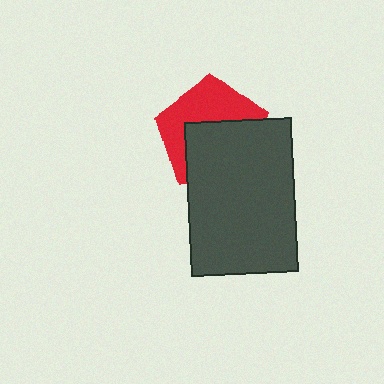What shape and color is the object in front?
The object in front is a dark gray rectangle.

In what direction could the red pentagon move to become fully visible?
The red pentagon could move up. That would shift it out from behind the dark gray rectangle entirely.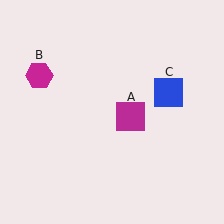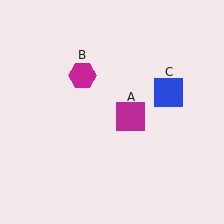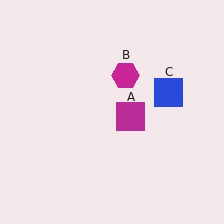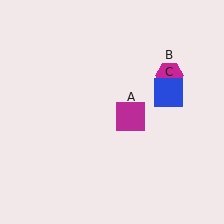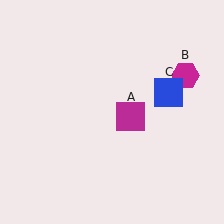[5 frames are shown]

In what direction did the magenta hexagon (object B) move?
The magenta hexagon (object B) moved right.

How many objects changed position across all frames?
1 object changed position: magenta hexagon (object B).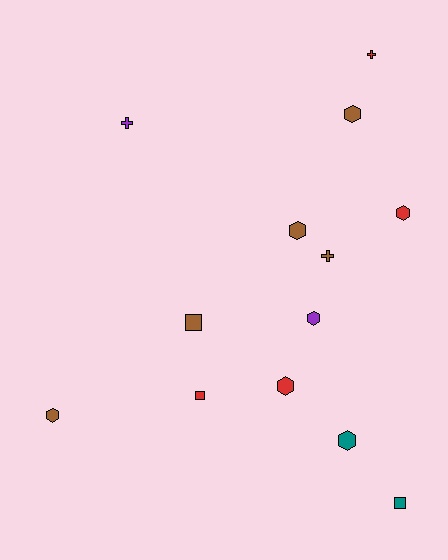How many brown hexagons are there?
There are 3 brown hexagons.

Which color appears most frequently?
Brown, with 5 objects.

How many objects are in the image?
There are 13 objects.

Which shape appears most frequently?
Hexagon, with 7 objects.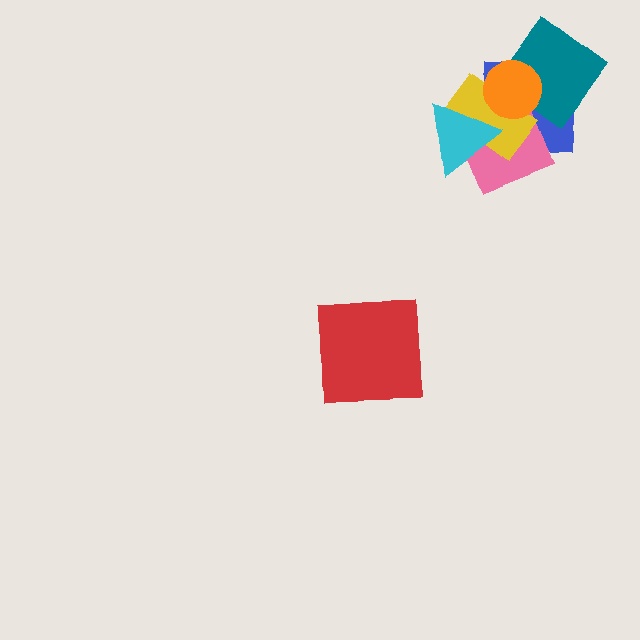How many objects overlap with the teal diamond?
2 objects overlap with the teal diamond.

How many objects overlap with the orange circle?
4 objects overlap with the orange circle.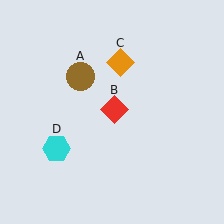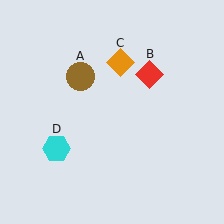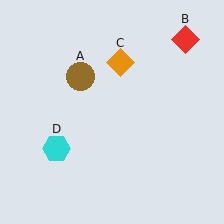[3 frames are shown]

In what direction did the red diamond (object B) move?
The red diamond (object B) moved up and to the right.